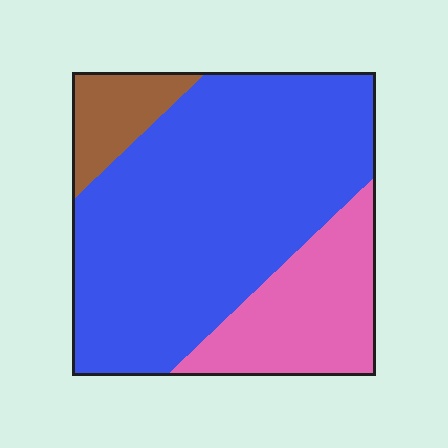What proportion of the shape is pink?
Pink covers about 25% of the shape.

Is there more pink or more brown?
Pink.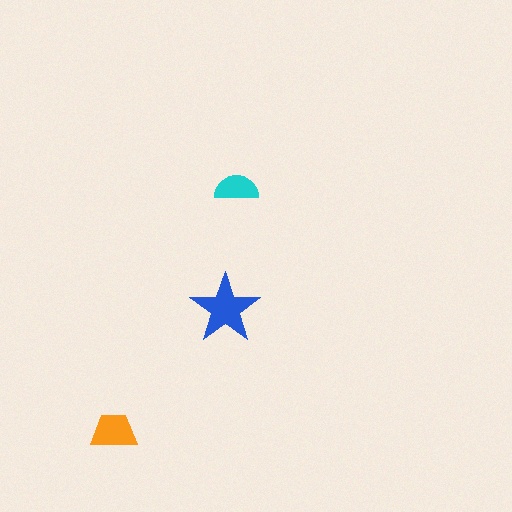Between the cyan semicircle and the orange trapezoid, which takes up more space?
The orange trapezoid.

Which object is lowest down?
The orange trapezoid is bottommost.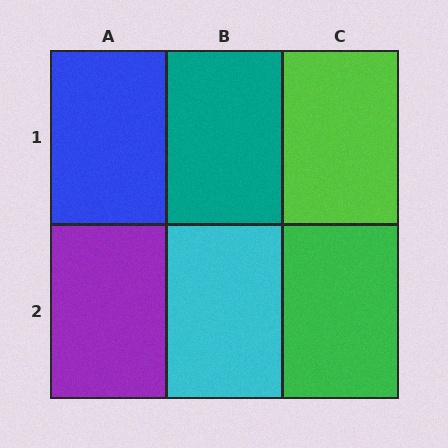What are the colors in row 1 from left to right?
Blue, teal, lime.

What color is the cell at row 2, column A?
Purple.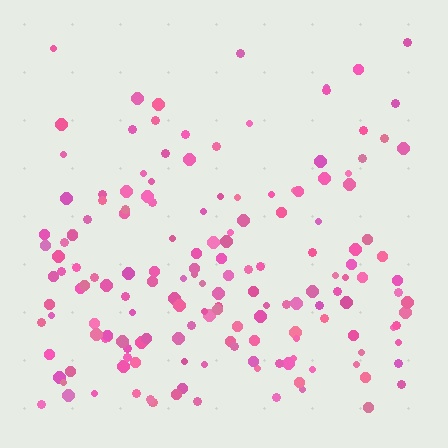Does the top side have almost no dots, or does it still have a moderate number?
Still a moderate number, just noticeably fewer than the bottom.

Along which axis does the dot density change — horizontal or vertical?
Vertical.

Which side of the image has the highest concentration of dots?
The bottom.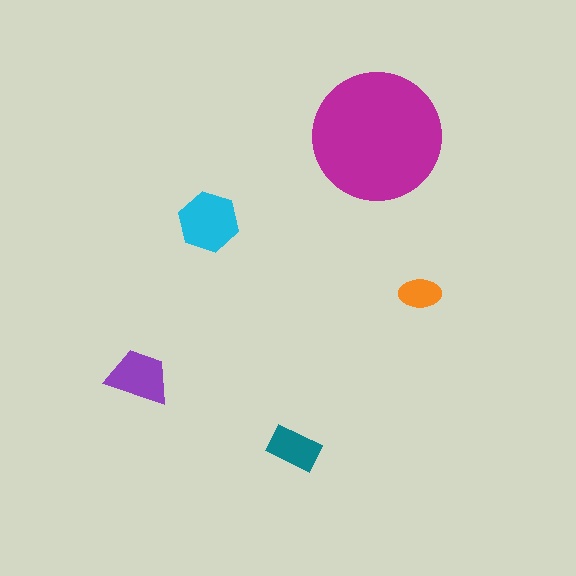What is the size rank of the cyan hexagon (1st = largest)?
2nd.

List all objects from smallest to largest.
The orange ellipse, the teal rectangle, the purple trapezoid, the cyan hexagon, the magenta circle.